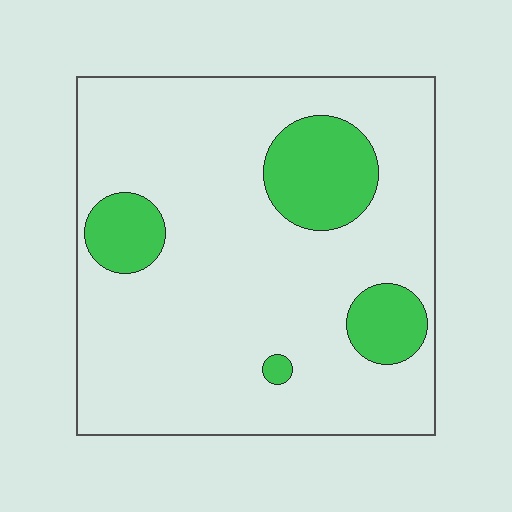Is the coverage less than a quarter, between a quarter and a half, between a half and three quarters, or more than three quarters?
Less than a quarter.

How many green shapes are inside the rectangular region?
4.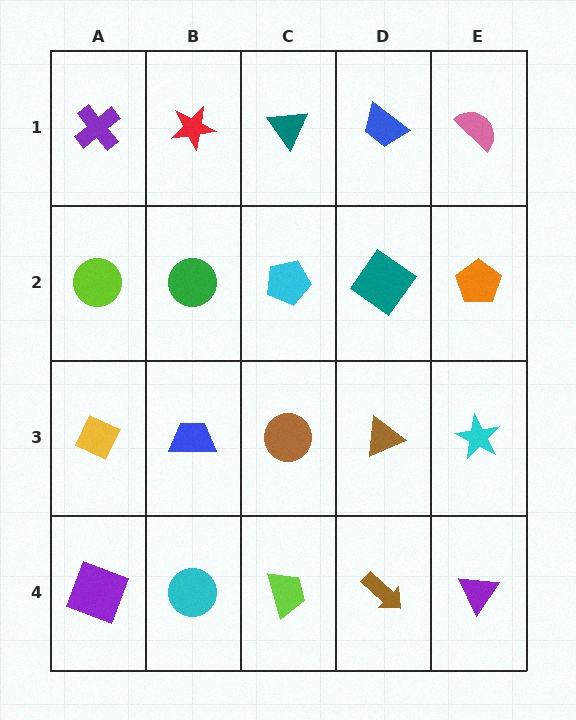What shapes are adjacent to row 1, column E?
An orange pentagon (row 2, column E), a blue trapezoid (row 1, column D).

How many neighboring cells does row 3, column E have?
3.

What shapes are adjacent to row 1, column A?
A lime circle (row 2, column A), a red star (row 1, column B).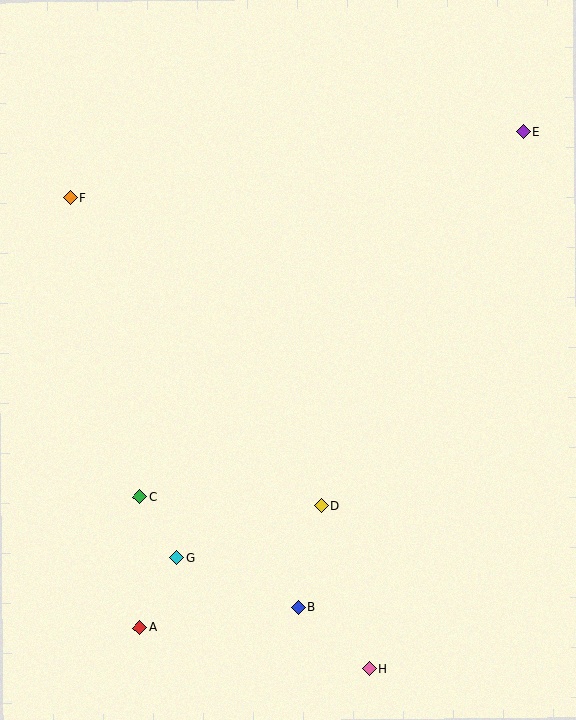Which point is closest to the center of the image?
Point D at (322, 505) is closest to the center.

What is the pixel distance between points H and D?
The distance between H and D is 171 pixels.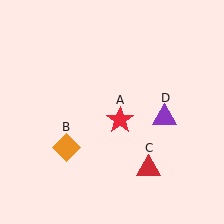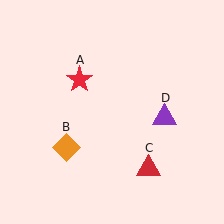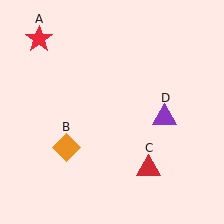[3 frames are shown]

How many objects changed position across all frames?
1 object changed position: red star (object A).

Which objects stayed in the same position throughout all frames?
Orange diamond (object B) and red triangle (object C) and purple triangle (object D) remained stationary.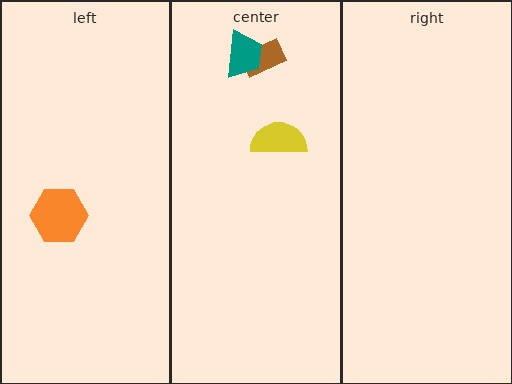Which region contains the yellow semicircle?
The center region.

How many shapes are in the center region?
3.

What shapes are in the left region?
The orange hexagon.